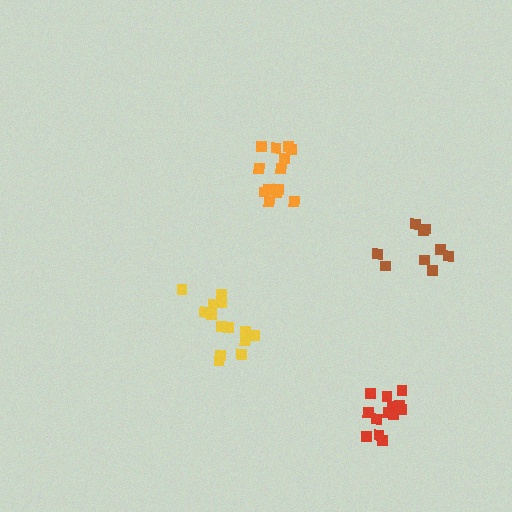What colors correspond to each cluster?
The clusters are colored: red, yellow, brown, orange.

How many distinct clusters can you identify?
There are 4 distinct clusters.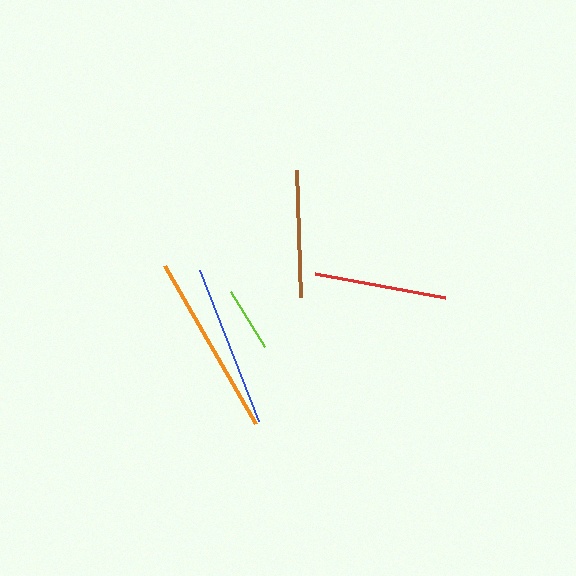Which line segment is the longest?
The orange line is the longest at approximately 183 pixels.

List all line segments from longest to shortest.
From longest to shortest: orange, blue, red, brown, lime.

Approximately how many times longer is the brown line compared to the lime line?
The brown line is approximately 2.0 times the length of the lime line.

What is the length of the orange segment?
The orange segment is approximately 183 pixels long.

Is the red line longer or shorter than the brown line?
The red line is longer than the brown line.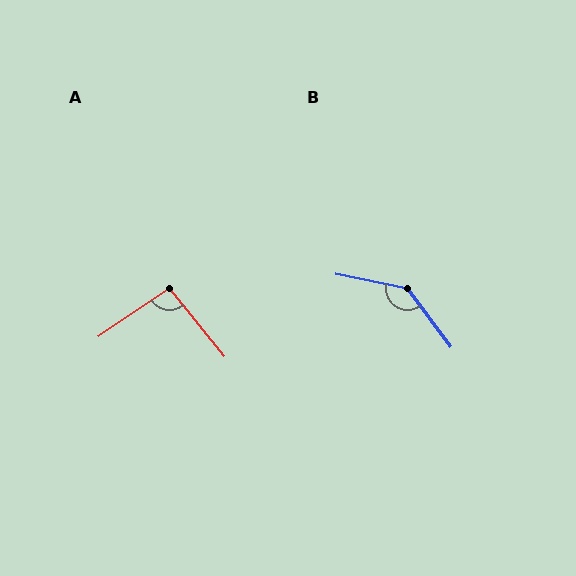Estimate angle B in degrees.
Approximately 138 degrees.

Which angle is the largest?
B, at approximately 138 degrees.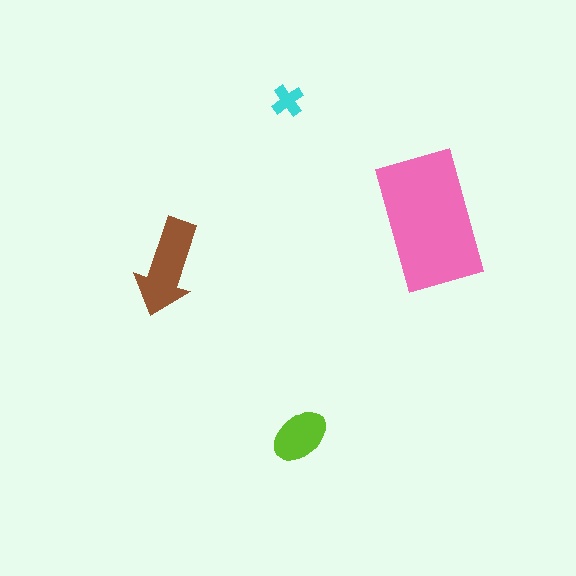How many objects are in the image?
There are 4 objects in the image.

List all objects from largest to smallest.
The pink rectangle, the brown arrow, the lime ellipse, the cyan cross.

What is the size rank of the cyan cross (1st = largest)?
4th.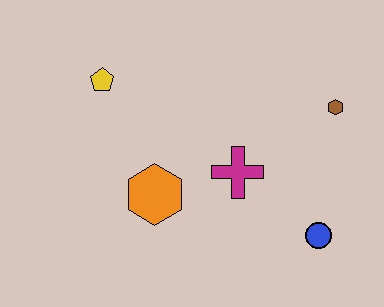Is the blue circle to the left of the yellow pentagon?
No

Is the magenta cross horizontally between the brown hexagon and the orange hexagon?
Yes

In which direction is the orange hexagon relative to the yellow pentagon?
The orange hexagon is below the yellow pentagon.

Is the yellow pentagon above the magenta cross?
Yes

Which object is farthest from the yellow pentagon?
The blue circle is farthest from the yellow pentagon.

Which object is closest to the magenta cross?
The orange hexagon is closest to the magenta cross.